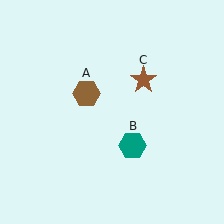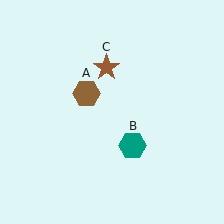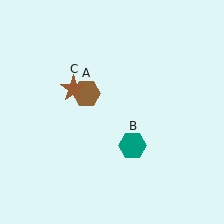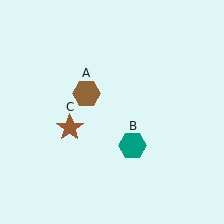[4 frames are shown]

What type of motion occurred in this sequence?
The brown star (object C) rotated counterclockwise around the center of the scene.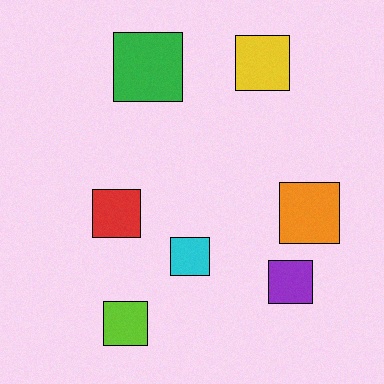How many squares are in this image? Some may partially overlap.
There are 7 squares.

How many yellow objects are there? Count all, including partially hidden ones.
There is 1 yellow object.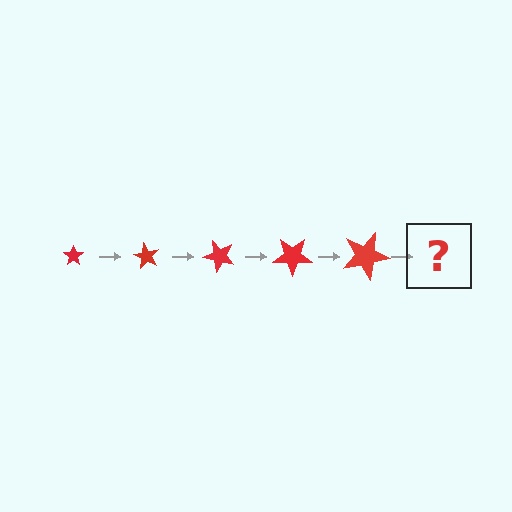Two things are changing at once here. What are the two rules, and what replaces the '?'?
The two rules are that the star grows larger each step and it rotates 60 degrees each step. The '?' should be a star, larger than the previous one and rotated 300 degrees from the start.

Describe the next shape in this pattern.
It should be a star, larger than the previous one and rotated 300 degrees from the start.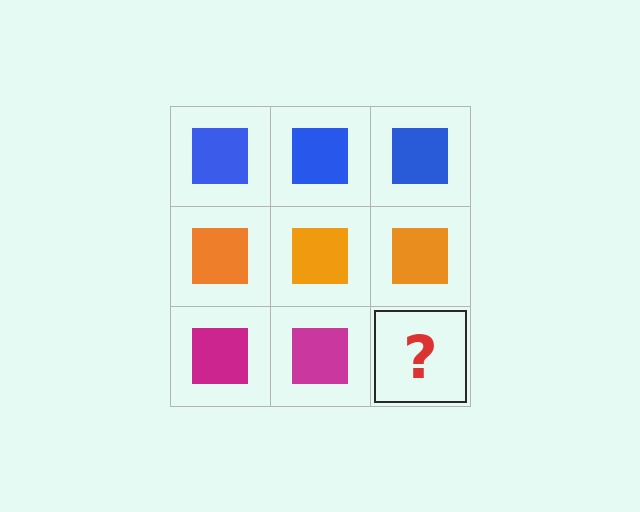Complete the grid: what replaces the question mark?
The question mark should be replaced with a magenta square.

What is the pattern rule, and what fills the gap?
The rule is that each row has a consistent color. The gap should be filled with a magenta square.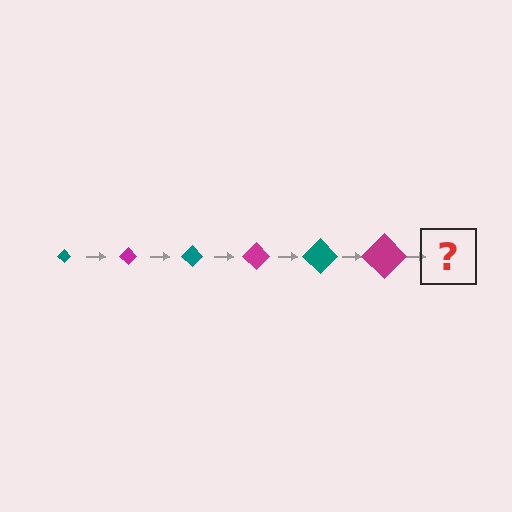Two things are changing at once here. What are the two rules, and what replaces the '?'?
The two rules are that the diamond grows larger each step and the color cycles through teal and magenta. The '?' should be a teal diamond, larger than the previous one.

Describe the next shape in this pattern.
It should be a teal diamond, larger than the previous one.